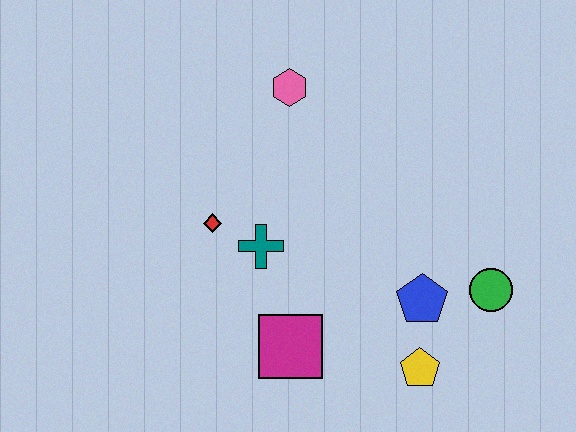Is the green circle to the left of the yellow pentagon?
No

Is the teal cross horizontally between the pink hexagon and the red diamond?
Yes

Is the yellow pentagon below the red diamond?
Yes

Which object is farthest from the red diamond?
The green circle is farthest from the red diamond.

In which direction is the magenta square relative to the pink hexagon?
The magenta square is below the pink hexagon.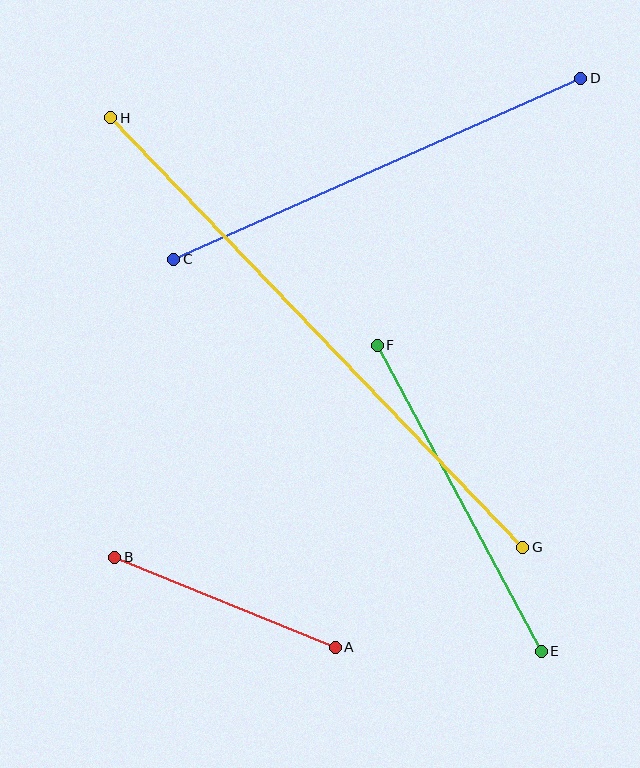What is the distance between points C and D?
The distance is approximately 446 pixels.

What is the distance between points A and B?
The distance is approximately 238 pixels.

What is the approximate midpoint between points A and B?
The midpoint is at approximately (225, 602) pixels.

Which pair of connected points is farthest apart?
Points G and H are farthest apart.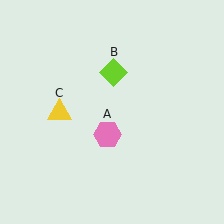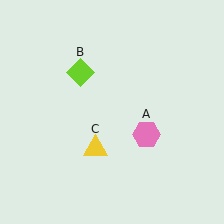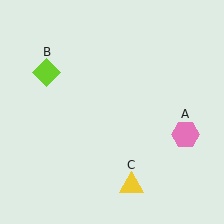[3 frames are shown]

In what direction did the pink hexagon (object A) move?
The pink hexagon (object A) moved right.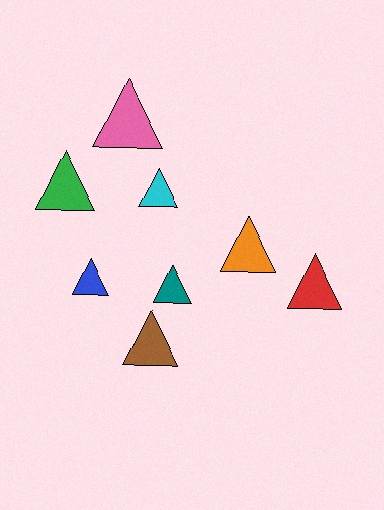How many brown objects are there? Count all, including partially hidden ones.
There is 1 brown object.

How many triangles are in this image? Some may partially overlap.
There are 8 triangles.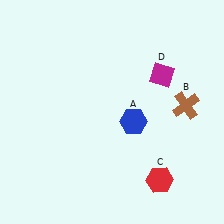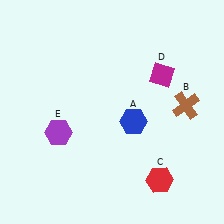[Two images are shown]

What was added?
A purple hexagon (E) was added in Image 2.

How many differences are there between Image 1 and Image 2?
There is 1 difference between the two images.